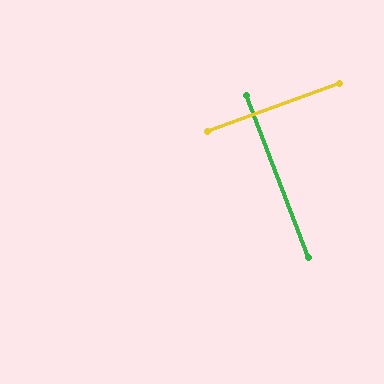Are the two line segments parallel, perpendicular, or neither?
Perpendicular — they meet at approximately 89°.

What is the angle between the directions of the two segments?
Approximately 89 degrees.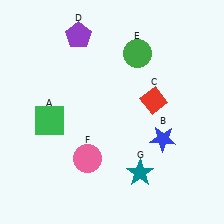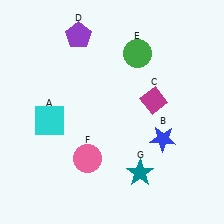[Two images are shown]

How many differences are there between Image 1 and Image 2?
There are 2 differences between the two images.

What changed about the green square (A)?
In Image 1, A is green. In Image 2, it changed to cyan.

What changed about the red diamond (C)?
In Image 1, C is red. In Image 2, it changed to magenta.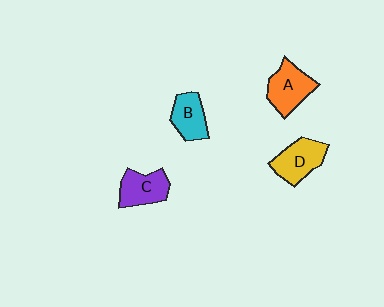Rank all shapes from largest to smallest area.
From largest to smallest: A (orange), D (yellow), C (purple), B (cyan).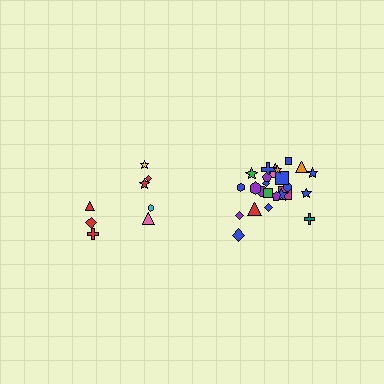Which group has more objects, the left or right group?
The right group.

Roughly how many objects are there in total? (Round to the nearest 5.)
Roughly 35 objects in total.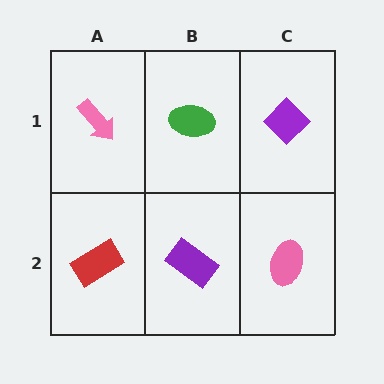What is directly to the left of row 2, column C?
A purple rectangle.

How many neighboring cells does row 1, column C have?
2.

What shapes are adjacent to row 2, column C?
A purple diamond (row 1, column C), a purple rectangle (row 2, column B).